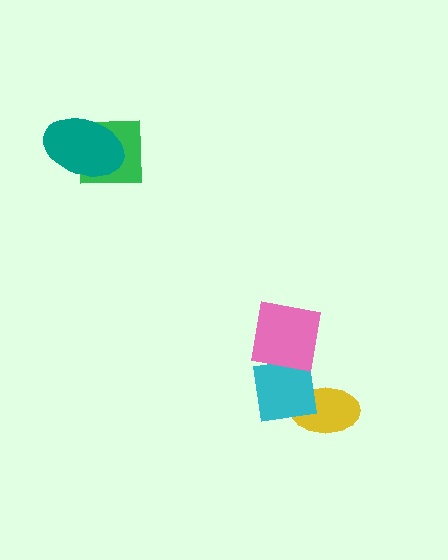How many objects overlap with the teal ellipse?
1 object overlaps with the teal ellipse.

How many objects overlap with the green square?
1 object overlaps with the green square.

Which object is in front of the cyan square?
The pink square is in front of the cyan square.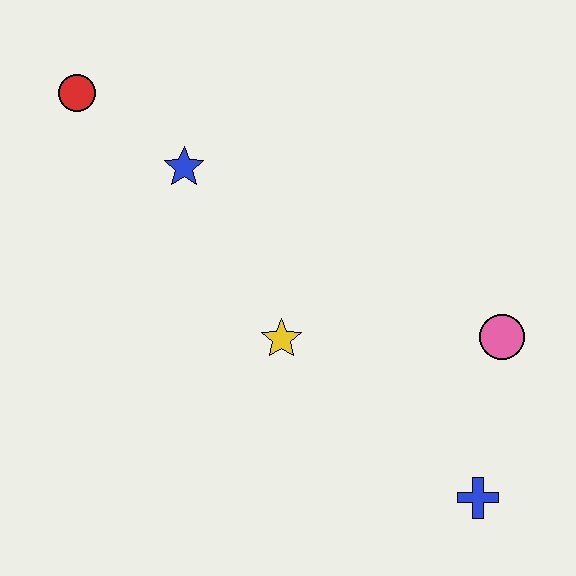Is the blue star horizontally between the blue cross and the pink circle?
No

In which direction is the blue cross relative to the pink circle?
The blue cross is below the pink circle.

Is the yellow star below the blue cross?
No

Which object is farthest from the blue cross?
The red circle is farthest from the blue cross.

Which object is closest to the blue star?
The red circle is closest to the blue star.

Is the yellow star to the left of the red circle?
No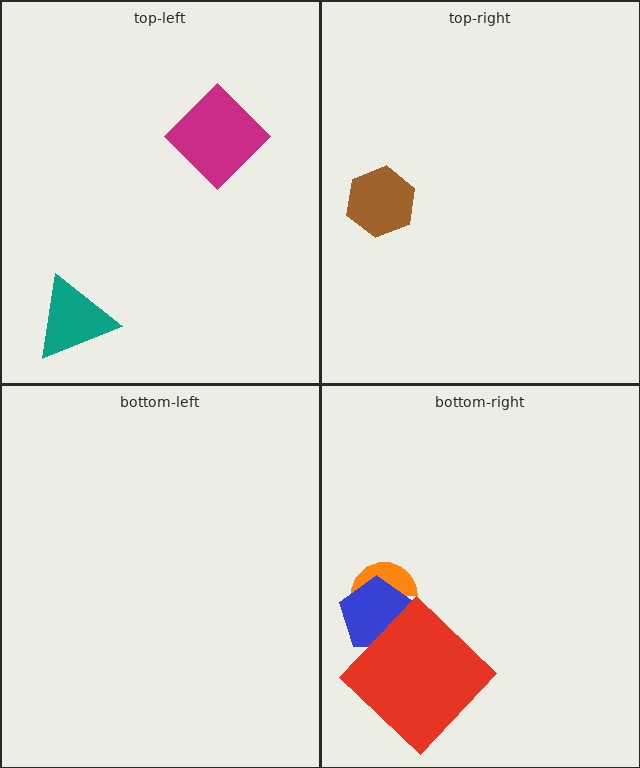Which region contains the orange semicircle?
The bottom-right region.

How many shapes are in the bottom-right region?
3.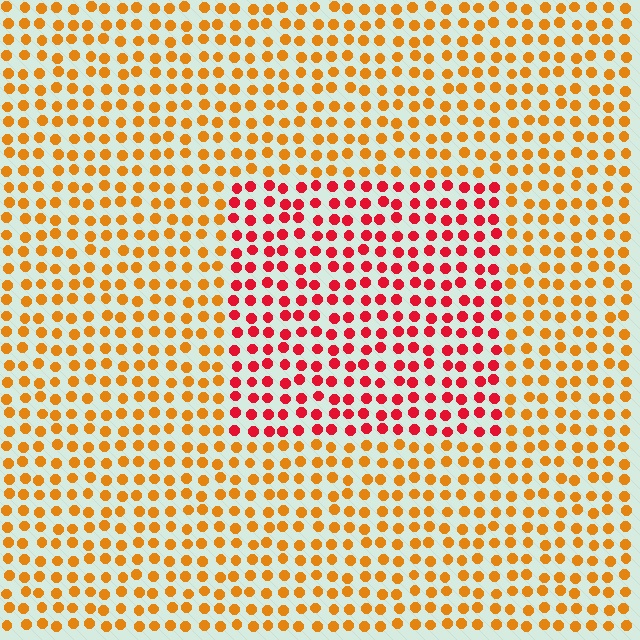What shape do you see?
I see a rectangle.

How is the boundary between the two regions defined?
The boundary is defined purely by a slight shift in hue (about 42 degrees). Spacing, size, and orientation are identical on both sides.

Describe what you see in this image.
The image is filled with small orange elements in a uniform arrangement. A rectangle-shaped region is visible where the elements are tinted to a slightly different hue, forming a subtle color boundary.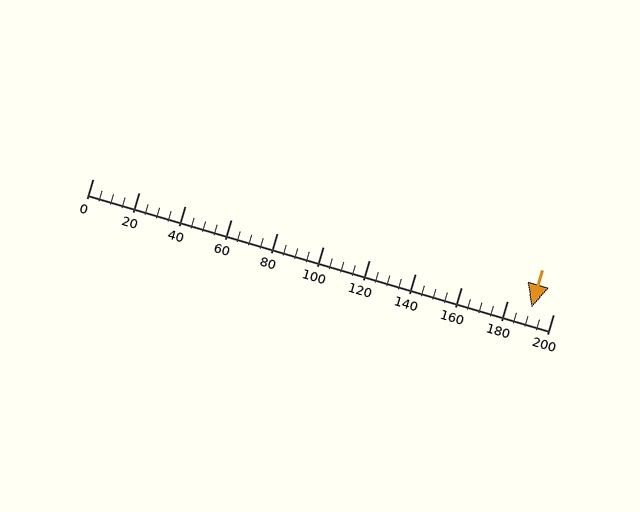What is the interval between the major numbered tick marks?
The major tick marks are spaced 20 units apart.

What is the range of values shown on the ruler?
The ruler shows values from 0 to 200.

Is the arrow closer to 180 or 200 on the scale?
The arrow is closer to 200.